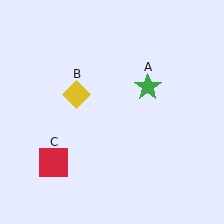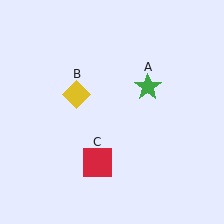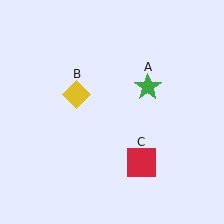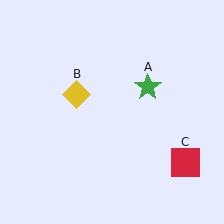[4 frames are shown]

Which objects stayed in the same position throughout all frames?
Green star (object A) and yellow diamond (object B) remained stationary.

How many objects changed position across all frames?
1 object changed position: red square (object C).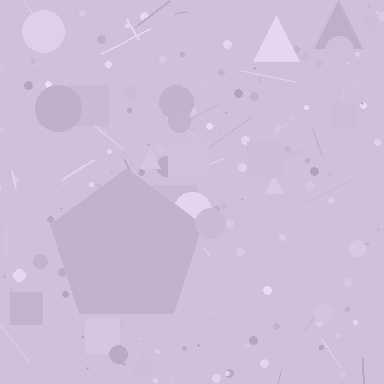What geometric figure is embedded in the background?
A pentagon is embedded in the background.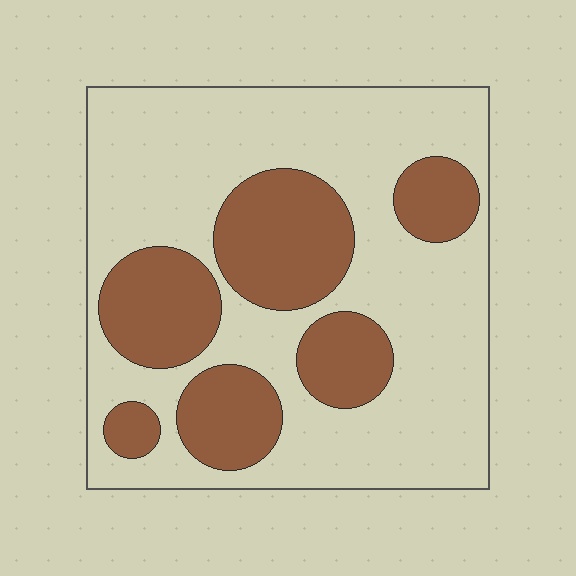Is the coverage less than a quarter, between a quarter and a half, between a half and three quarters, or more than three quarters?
Between a quarter and a half.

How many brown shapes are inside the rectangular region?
6.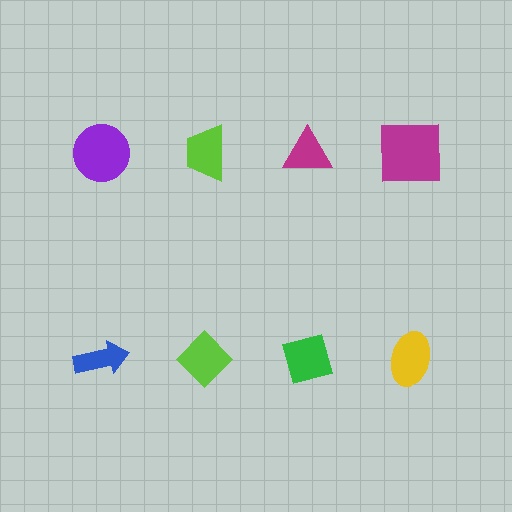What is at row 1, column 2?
A lime trapezoid.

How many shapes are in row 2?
4 shapes.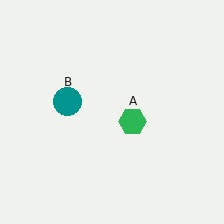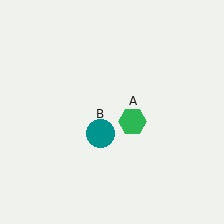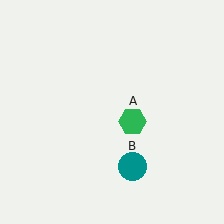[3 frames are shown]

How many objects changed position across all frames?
1 object changed position: teal circle (object B).